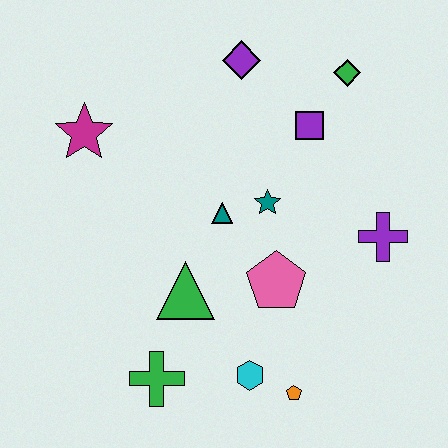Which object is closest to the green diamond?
The purple square is closest to the green diamond.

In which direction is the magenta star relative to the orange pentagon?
The magenta star is above the orange pentagon.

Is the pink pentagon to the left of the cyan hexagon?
No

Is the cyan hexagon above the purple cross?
No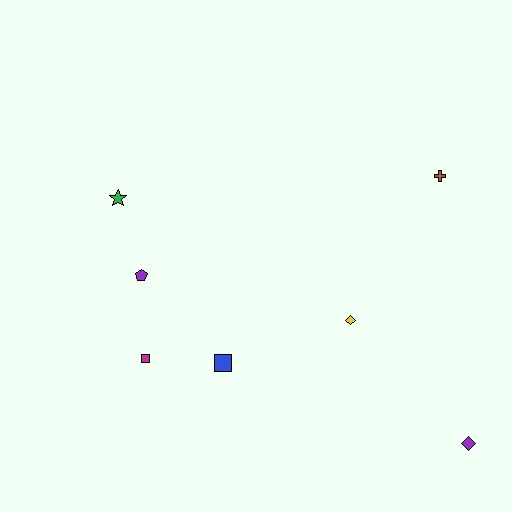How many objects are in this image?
There are 7 objects.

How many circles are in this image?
There are no circles.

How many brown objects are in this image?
There is 1 brown object.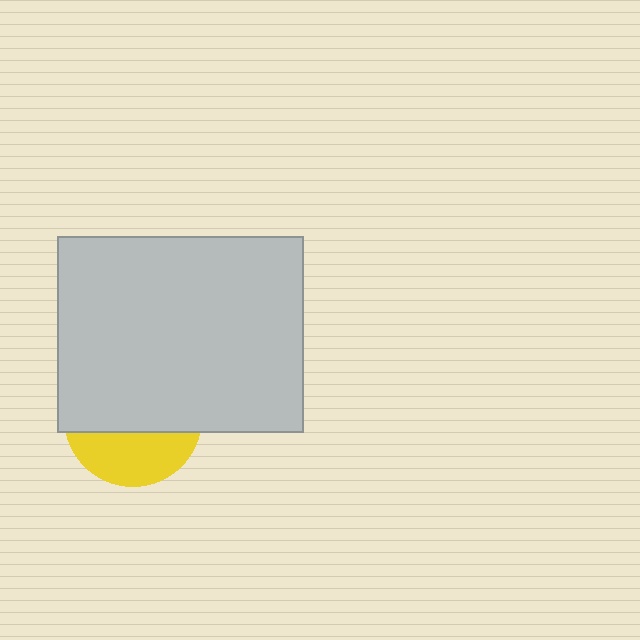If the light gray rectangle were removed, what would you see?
You would see the complete yellow circle.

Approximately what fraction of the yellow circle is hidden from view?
Roughly 64% of the yellow circle is hidden behind the light gray rectangle.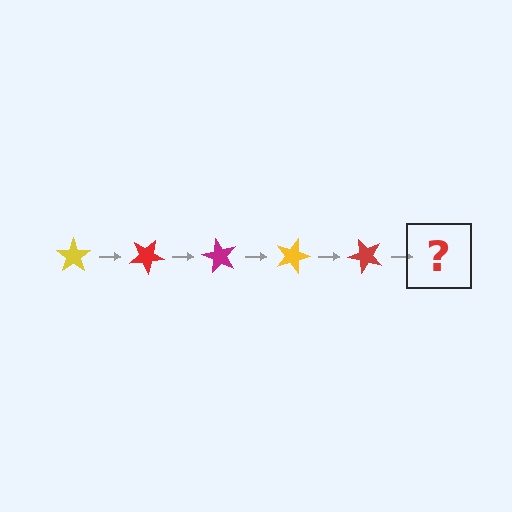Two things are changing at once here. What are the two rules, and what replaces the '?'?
The two rules are that it rotates 30 degrees each step and the color cycles through yellow, red, and magenta. The '?' should be a magenta star, rotated 150 degrees from the start.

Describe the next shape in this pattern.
It should be a magenta star, rotated 150 degrees from the start.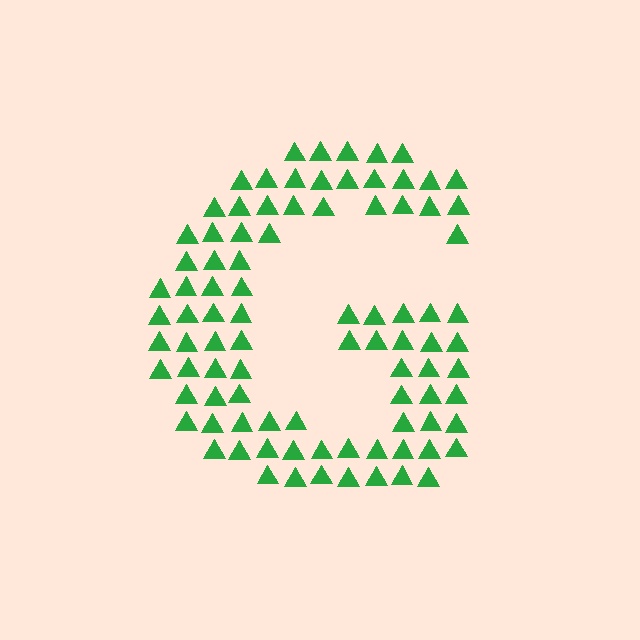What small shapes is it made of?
It is made of small triangles.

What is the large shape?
The large shape is the letter G.